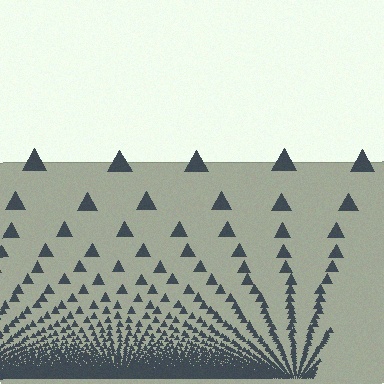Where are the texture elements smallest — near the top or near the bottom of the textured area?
Near the bottom.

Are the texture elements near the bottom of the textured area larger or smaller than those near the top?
Smaller. The gradient is inverted — elements near the bottom are smaller and denser.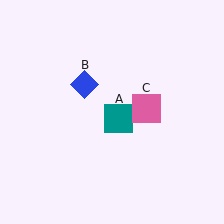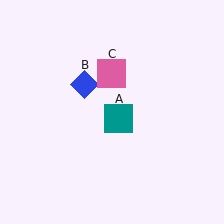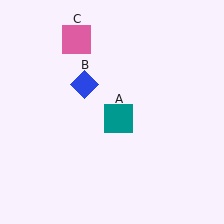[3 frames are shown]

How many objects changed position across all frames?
1 object changed position: pink square (object C).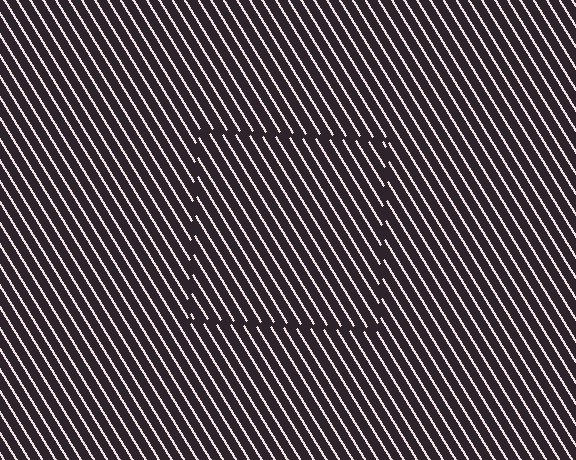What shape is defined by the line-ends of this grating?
An illusory square. The interior of the shape contains the same grating, shifted by half a period — the contour is defined by the phase discontinuity where line-ends from the inner and outer gratings abut.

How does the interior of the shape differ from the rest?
The interior of the shape contains the same grating, shifted by half a period — the contour is defined by the phase discontinuity where line-ends from the inner and outer gratings abut.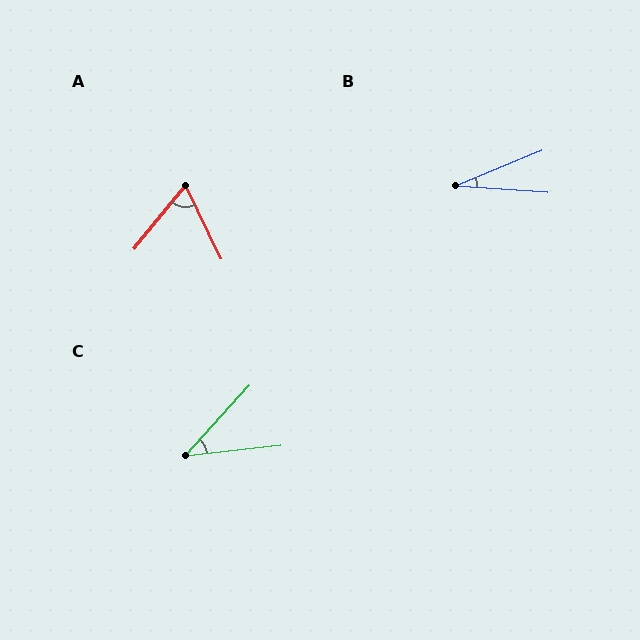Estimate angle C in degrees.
Approximately 41 degrees.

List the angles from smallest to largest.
B (26°), C (41°), A (65°).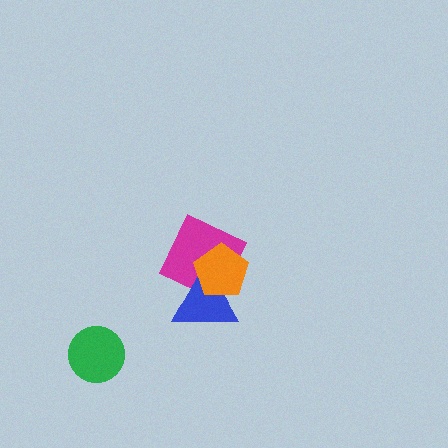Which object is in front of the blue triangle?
The orange pentagon is in front of the blue triangle.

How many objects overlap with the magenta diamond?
2 objects overlap with the magenta diamond.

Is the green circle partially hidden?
No, no other shape covers it.